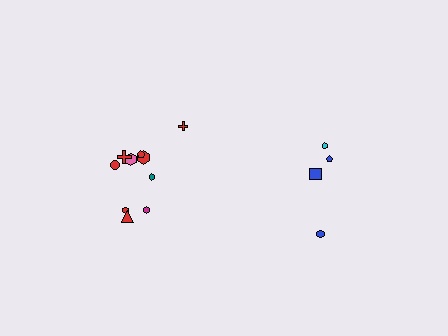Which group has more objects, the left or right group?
The left group.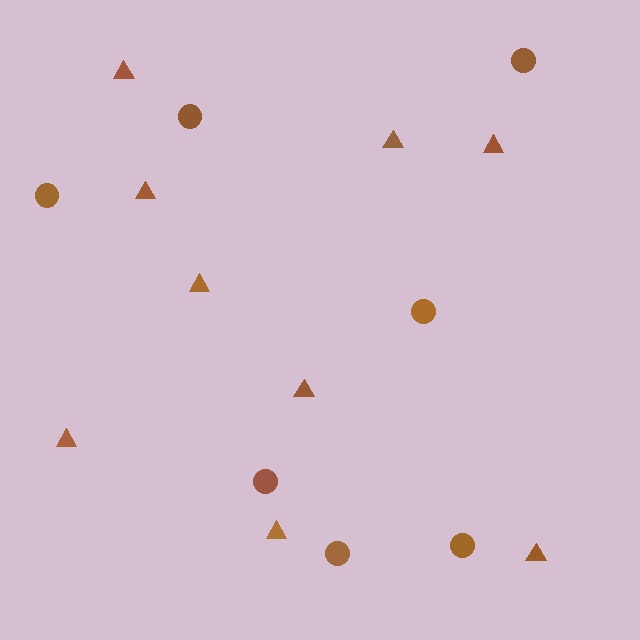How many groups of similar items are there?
There are 2 groups: one group of circles (7) and one group of triangles (9).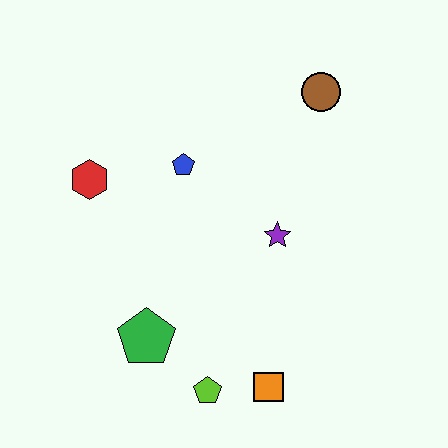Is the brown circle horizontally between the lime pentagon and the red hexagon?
No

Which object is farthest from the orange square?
The brown circle is farthest from the orange square.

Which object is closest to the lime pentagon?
The orange square is closest to the lime pentagon.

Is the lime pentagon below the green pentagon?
Yes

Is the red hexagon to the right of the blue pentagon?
No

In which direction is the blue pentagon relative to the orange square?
The blue pentagon is above the orange square.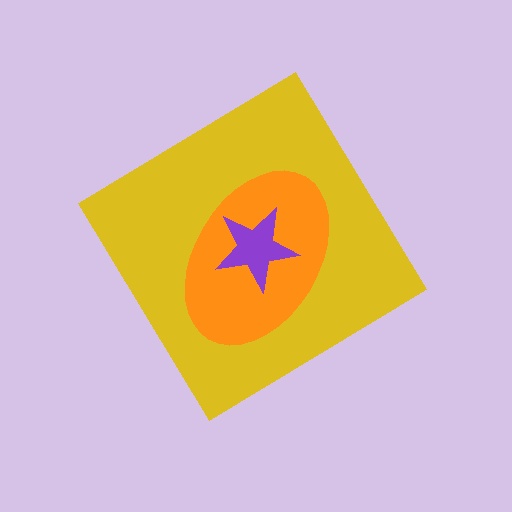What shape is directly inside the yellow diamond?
The orange ellipse.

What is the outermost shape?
The yellow diamond.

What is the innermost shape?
The purple star.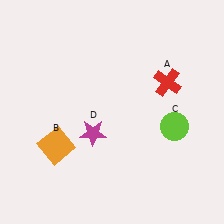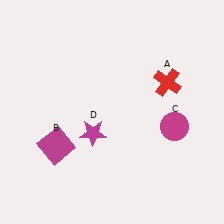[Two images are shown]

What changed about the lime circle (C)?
In Image 1, C is lime. In Image 2, it changed to magenta.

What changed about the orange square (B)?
In Image 1, B is orange. In Image 2, it changed to magenta.